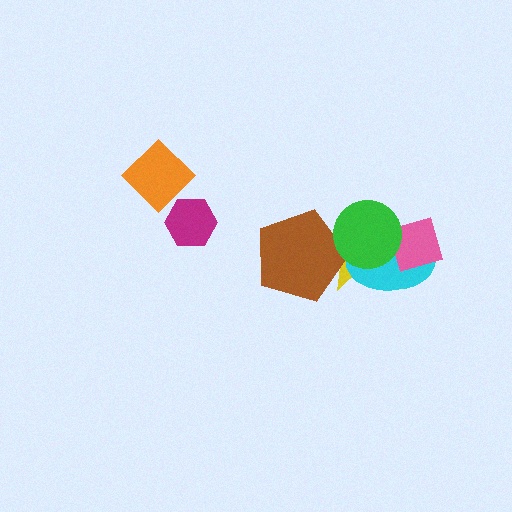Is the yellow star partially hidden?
Yes, it is partially covered by another shape.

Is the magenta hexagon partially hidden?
No, no other shape covers it.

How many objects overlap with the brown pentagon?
2 objects overlap with the brown pentagon.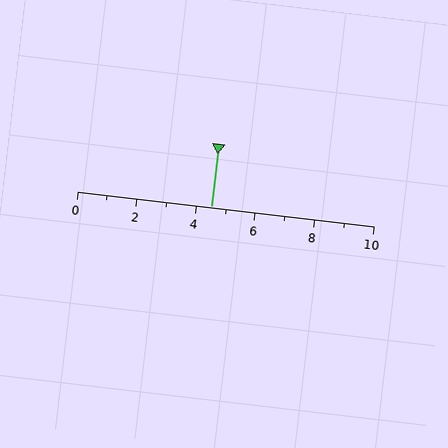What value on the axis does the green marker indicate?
The marker indicates approximately 4.5.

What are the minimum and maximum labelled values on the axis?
The axis runs from 0 to 10.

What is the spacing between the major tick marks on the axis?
The major ticks are spaced 2 apart.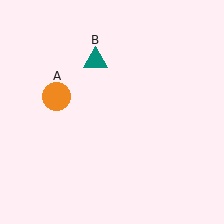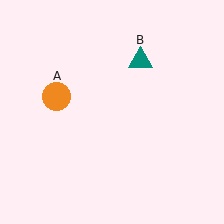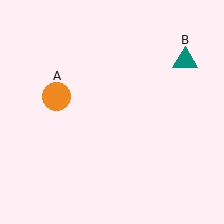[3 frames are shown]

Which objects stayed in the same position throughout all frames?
Orange circle (object A) remained stationary.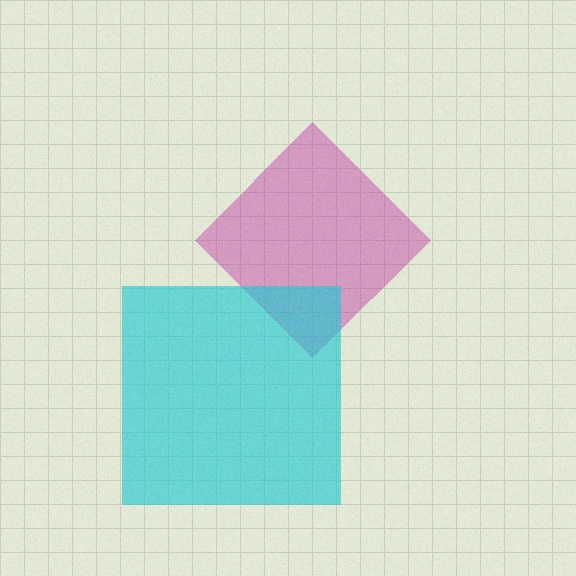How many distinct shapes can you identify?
There are 2 distinct shapes: a magenta diamond, a cyan square.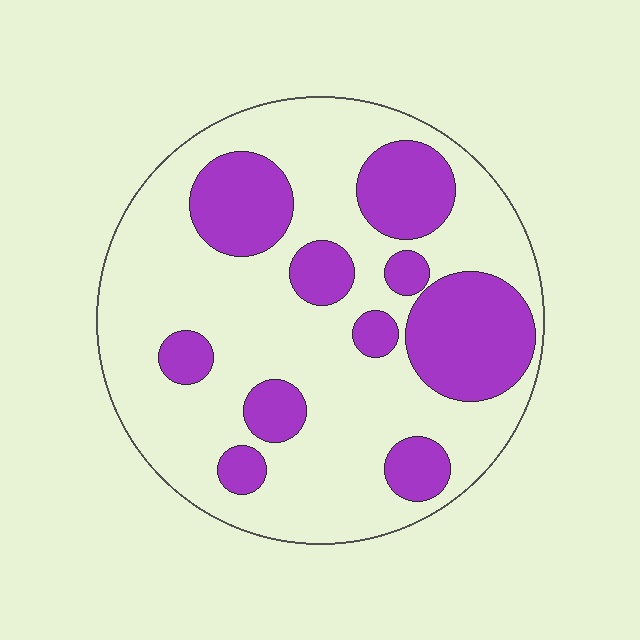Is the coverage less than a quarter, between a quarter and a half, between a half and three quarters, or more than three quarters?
Between a quarter and a half.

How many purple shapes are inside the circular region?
10.